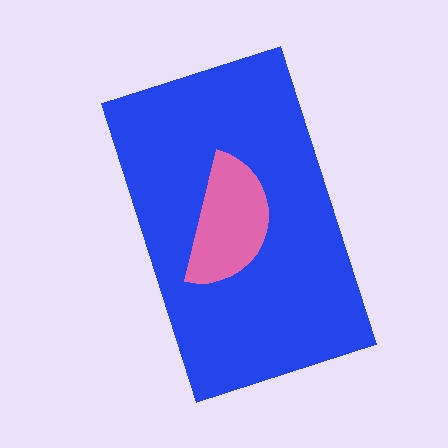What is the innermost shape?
The pink semicircle.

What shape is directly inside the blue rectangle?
The pink semicircle.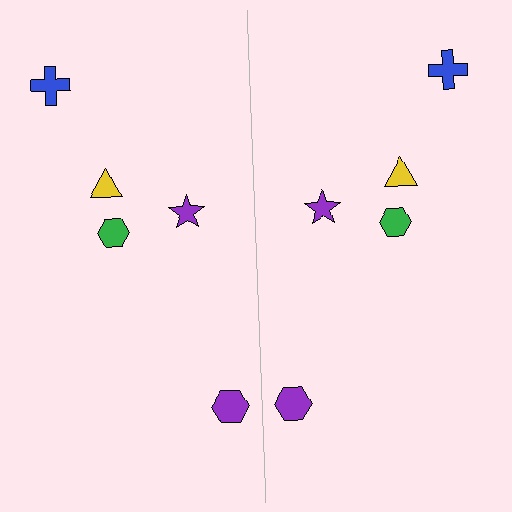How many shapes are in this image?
There are 10 shapes in this image.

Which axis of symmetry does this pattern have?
The pattern has a vertical axis of symmetry running through the center of the image.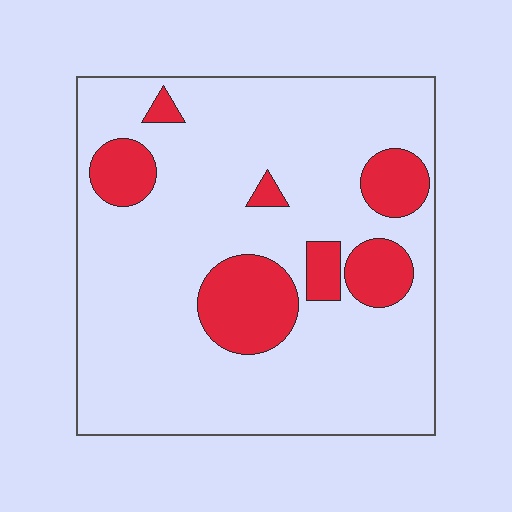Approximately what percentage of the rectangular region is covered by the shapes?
Approximately 20%.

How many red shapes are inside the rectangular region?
7.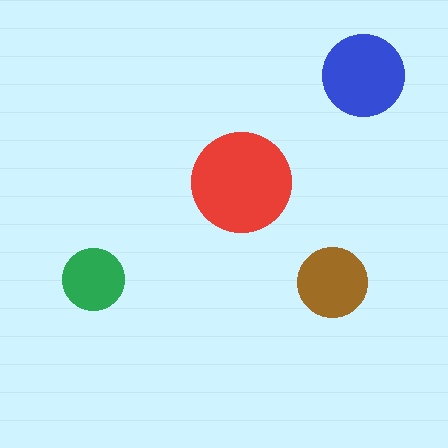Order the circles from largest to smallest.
the red one, the blue one, the brown one, the green one.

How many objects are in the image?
There are 4 objects in the image.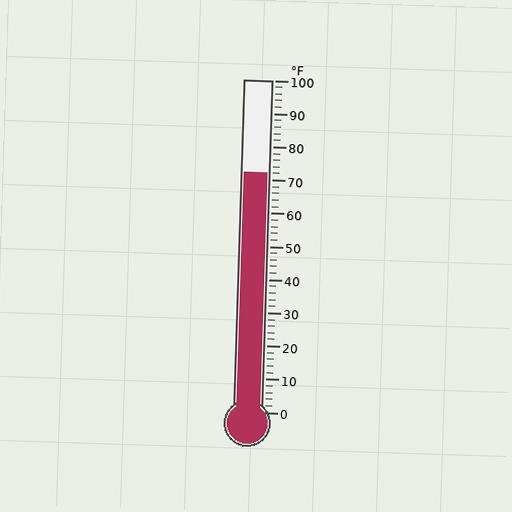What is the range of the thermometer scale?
The thermometer scale ranges from 0°F to 100°F.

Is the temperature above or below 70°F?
The temperature is above 70°F.